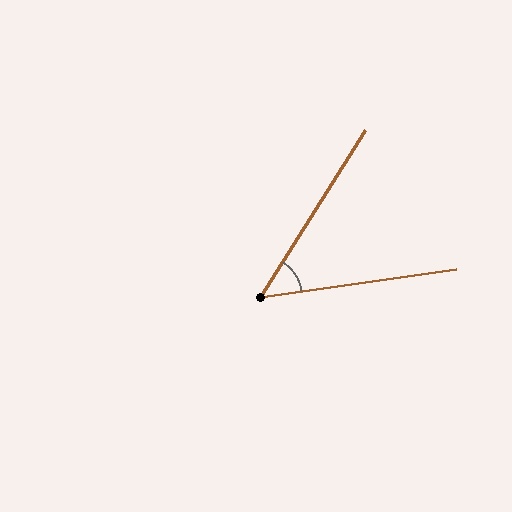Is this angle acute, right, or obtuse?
It is acute.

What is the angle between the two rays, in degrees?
Approximately 50 degrees.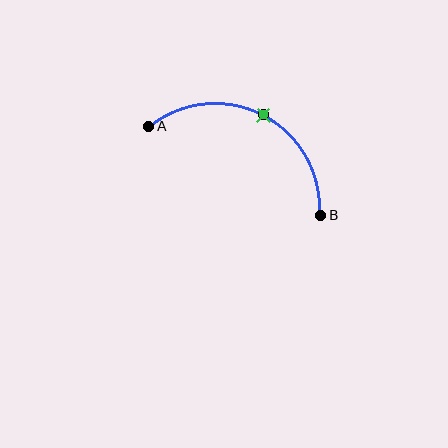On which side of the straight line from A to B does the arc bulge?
The arc bulges above the straight line connecting A and B.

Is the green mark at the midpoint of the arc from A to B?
Yes. The green mark lies on the arc at equal arc-length from both A and B — it is the arc midpoint.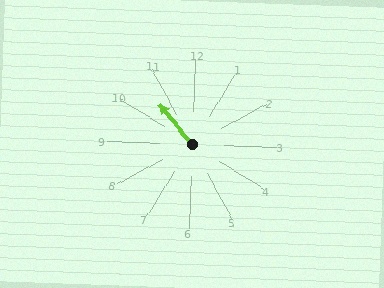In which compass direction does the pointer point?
Northwest.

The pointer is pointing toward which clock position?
Roughly 11 o'clock.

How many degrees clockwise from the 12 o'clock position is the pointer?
Approximately 319 degrees.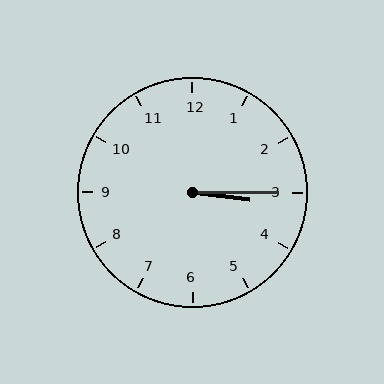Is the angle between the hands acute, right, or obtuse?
It is acute.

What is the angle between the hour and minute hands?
Approximately 8 degrees.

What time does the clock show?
3:15.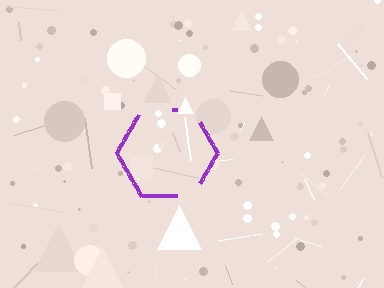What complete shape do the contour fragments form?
The contour fragments form a hexagon.